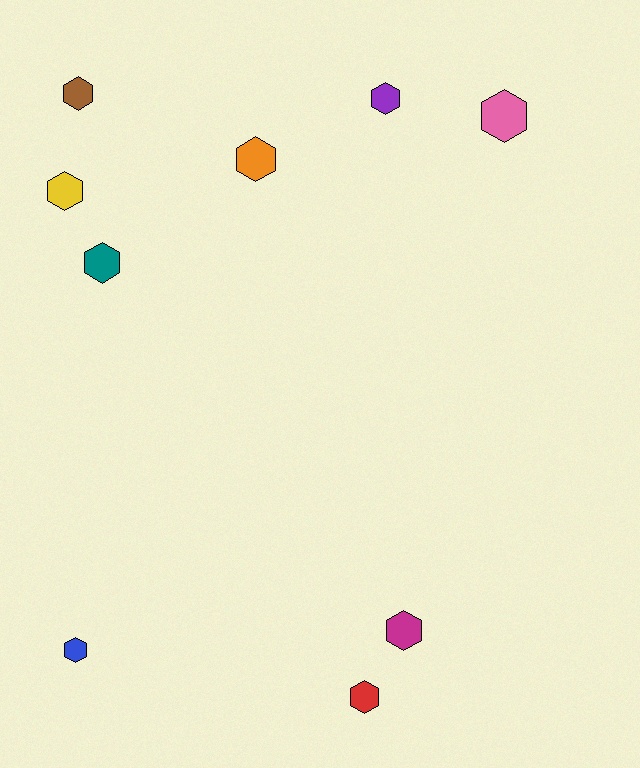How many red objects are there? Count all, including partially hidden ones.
There is 1 red object.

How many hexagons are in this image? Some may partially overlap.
There are 9 hexagons.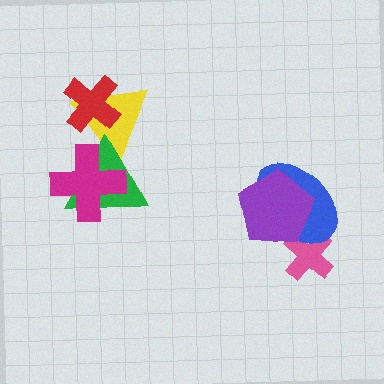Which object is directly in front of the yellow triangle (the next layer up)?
The green triangle is directly in front of the yellow triangle.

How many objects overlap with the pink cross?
2 objects overlap with the pink cross.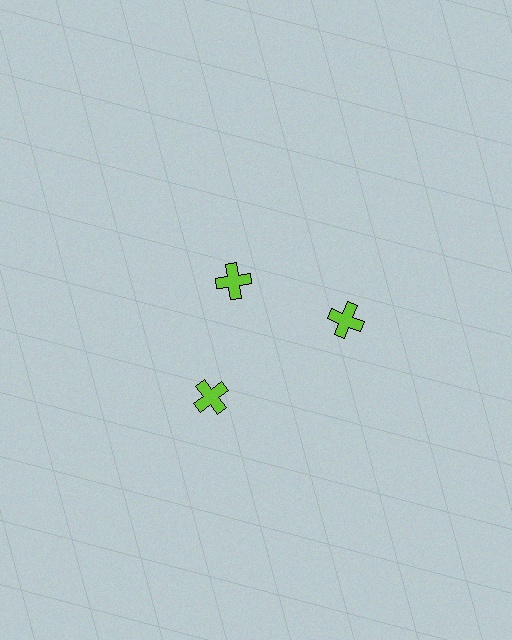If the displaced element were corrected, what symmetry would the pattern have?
It would have 3-fold rotational symmetry — the pattern would map onto itself every 120 degrees.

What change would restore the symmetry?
The symmetry would be restored by moving it outward, back onto the ring so that all 3 crosses sit at equal angles and equal distance from the center.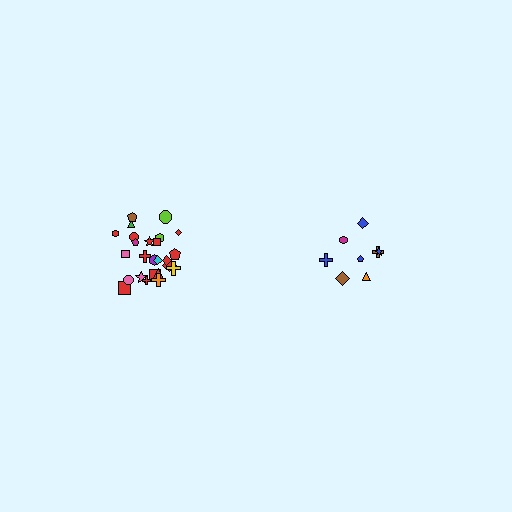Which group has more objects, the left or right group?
The left group.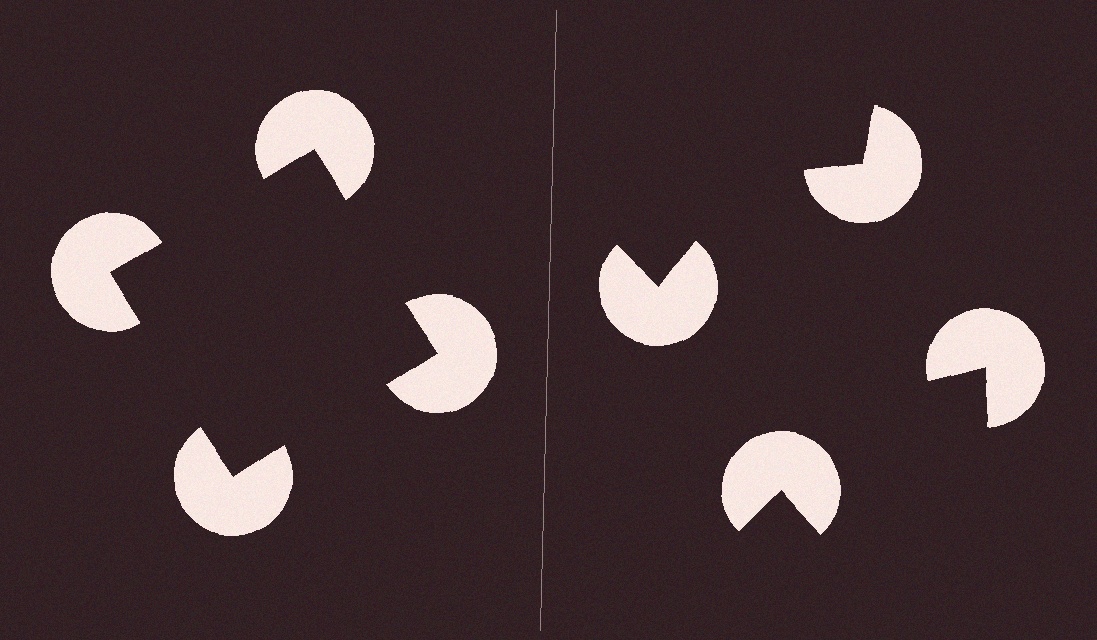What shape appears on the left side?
An illusory square.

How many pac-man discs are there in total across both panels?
8 — 4 on each side.